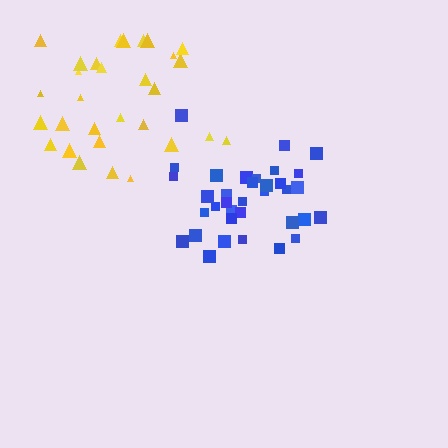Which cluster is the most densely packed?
Blue.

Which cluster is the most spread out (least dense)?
Yellow.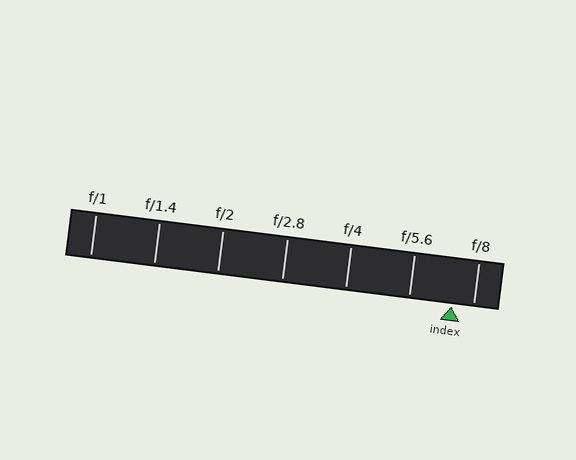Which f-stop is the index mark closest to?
The index mark is closest to f/8.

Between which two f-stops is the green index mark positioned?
The index mark is between f/5.6 and f/8.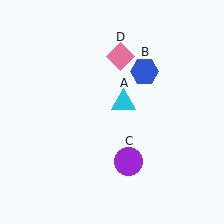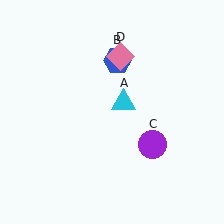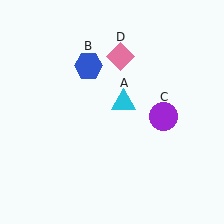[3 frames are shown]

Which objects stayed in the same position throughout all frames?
Cyan triangle (object A) and pink diamond (object D) remained stationary.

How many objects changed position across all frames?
2 objects changed position: blue hexagon (object B), purple circle (object C).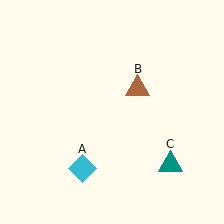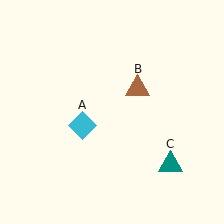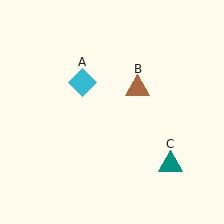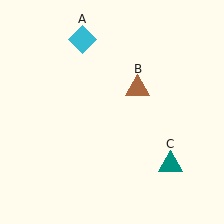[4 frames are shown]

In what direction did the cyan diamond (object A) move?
The cyan diamond (object A) moved up.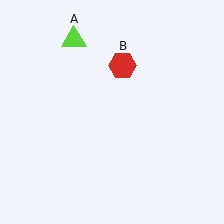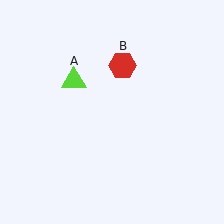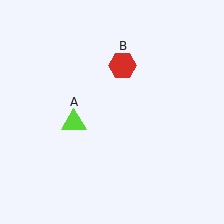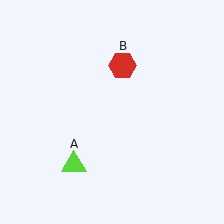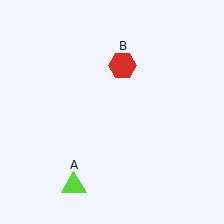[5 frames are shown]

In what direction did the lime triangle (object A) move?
The lime triangle (object A) moved down.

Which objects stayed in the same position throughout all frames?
Red hexagon (object B) remained stationary.